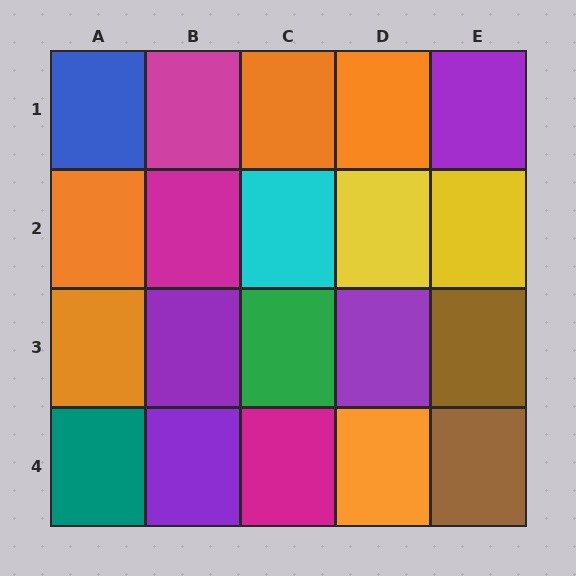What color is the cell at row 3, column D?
Purple.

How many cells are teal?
1 cell is teal.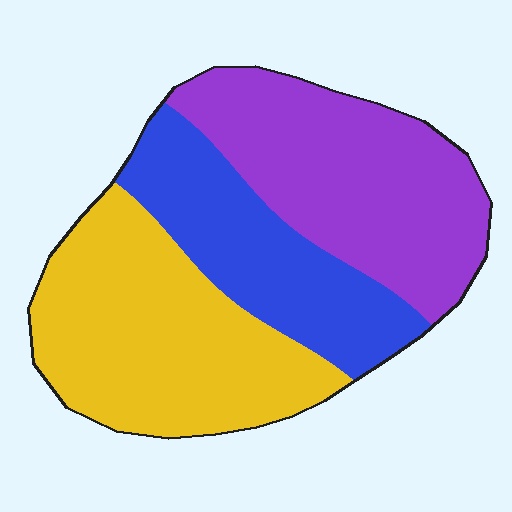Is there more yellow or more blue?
Yellow.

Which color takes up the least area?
Blue, at roughly 25%.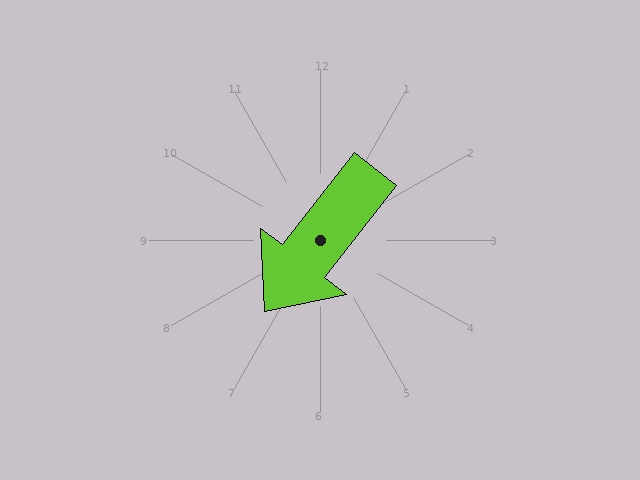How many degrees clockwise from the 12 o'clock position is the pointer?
Approximately 218 degrees.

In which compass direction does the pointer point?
Southwest.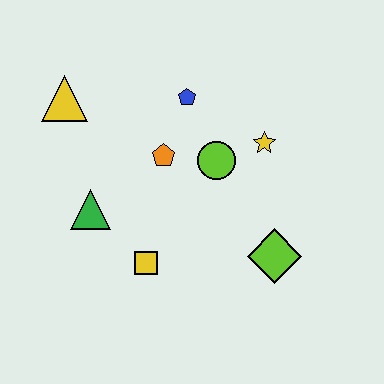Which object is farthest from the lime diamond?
The yellow triangle is farthest from the lime diamond.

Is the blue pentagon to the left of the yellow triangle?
No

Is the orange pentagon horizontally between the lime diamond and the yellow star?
No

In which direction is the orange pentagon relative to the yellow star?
The orange pentagon is to the left of the yellow star.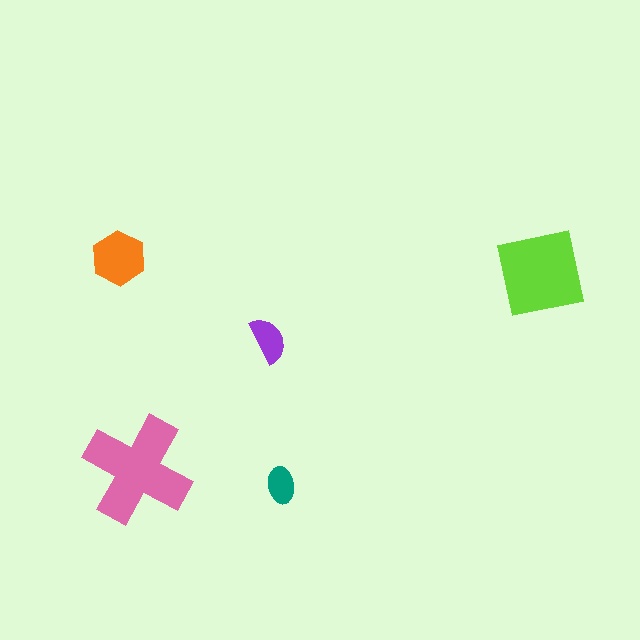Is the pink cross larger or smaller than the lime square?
Larger.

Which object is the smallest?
The teal ellipse.